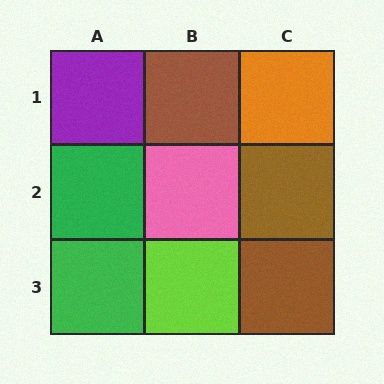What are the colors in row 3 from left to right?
Green, lime, brown.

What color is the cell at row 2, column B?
Pink.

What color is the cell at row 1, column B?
Brown.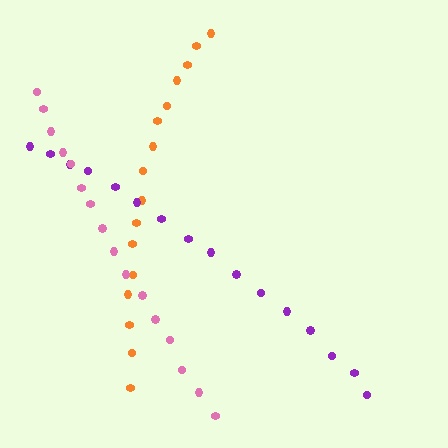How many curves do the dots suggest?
There are 3 distinct paths.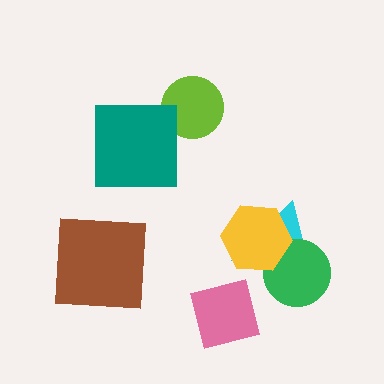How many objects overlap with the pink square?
0 objects overlap with the pink square.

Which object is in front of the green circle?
The yellow hexagon is in front of the green circle.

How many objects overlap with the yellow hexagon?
2 objects overlap with the yellow hexagon.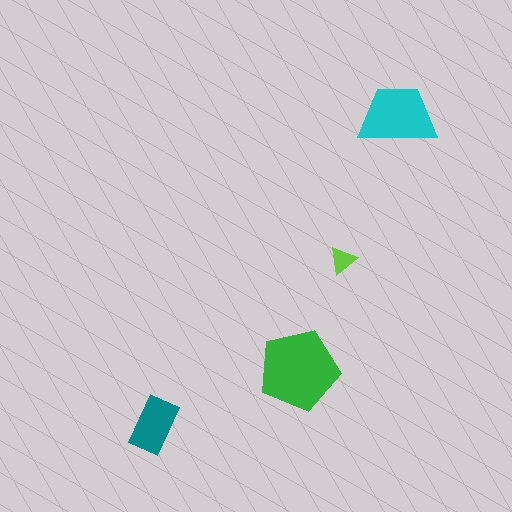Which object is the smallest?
The lime triangle.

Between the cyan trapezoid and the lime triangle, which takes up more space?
The cyan trapezoid.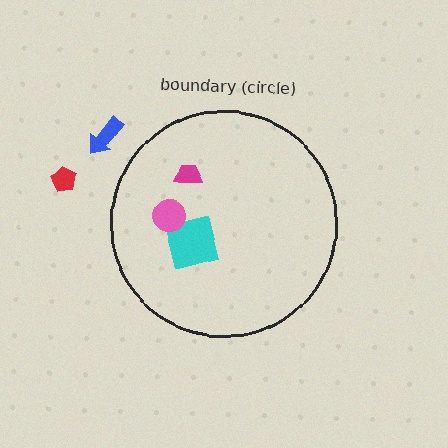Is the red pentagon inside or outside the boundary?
Outside.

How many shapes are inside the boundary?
3 inside, 2 outside.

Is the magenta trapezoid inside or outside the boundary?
Inside.